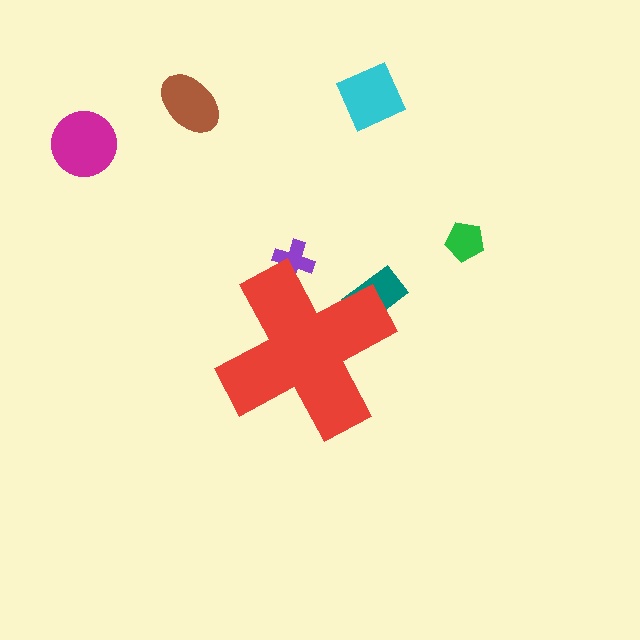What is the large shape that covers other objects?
A red cross.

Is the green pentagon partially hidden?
No, the green pentagon is fully visible.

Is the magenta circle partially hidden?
No, the magenta circle is fully visible.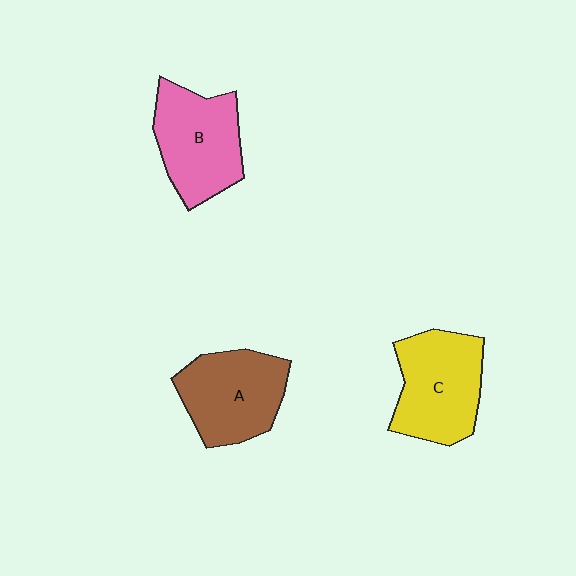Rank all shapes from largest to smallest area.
From largest to smallest: C (yellow), B (pink), A (brown).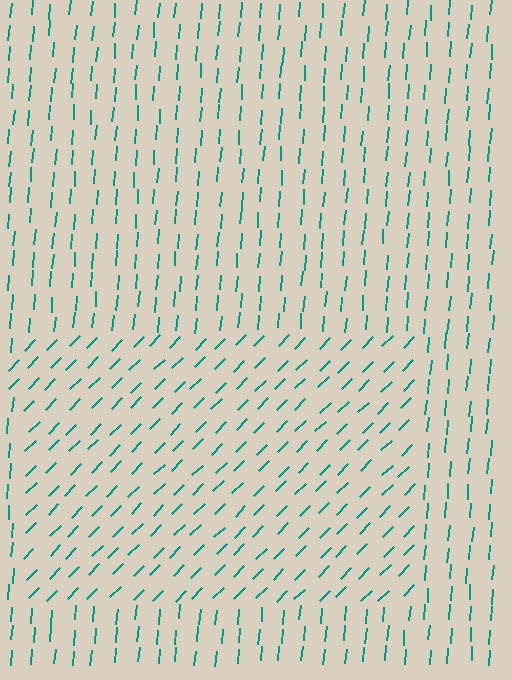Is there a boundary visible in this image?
Yes, there is a texture boundary formed by a change in line orientation.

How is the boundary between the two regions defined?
The boundary is defined purely by a change in line orientation (approximately 40 degrees difference). All lines are the same color and thickness.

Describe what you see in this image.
The image is filled with small teal line segments. A rectangle region in the image has lines oriented differently from the surrounding lines, creating a visible texture boundary.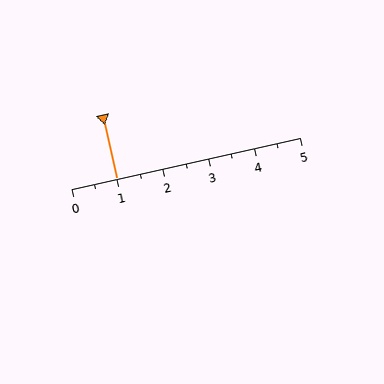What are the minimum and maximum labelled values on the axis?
The axis runs from 0 to 5.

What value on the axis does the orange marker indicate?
The marker indicates approximately 1.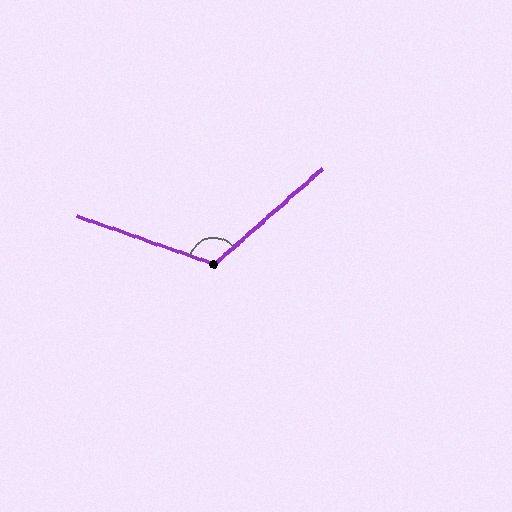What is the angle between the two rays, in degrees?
Approximately 119 degrees.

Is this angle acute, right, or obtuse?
It is obtuse.